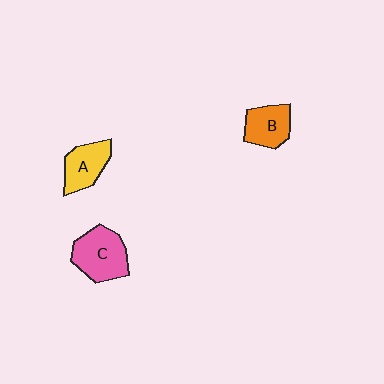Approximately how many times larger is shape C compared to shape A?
Approximately 1.3 times.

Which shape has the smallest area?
Shape B (orange).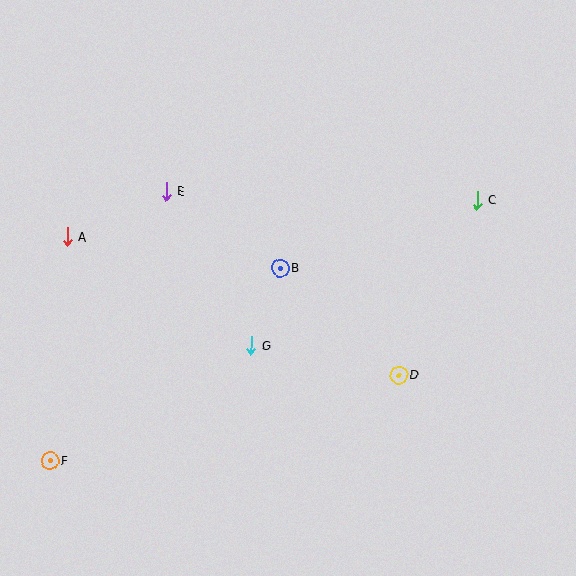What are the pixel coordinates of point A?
Point A is at (67, 237).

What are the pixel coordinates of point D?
Point D is at (399, 375).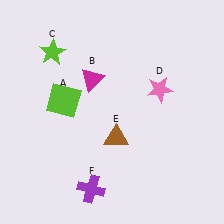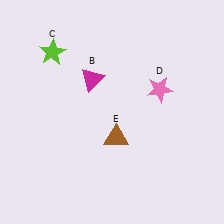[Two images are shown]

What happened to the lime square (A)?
The lime square (A) was removed in Image 2. It was in the top-left area of Image 1.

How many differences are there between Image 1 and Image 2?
There are 2 differences between the two images.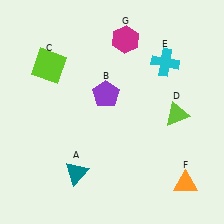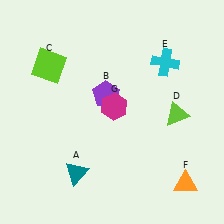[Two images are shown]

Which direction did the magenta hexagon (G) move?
The magenta hexagon (G) moved down.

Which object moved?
The magenta hexagon (G) moved down.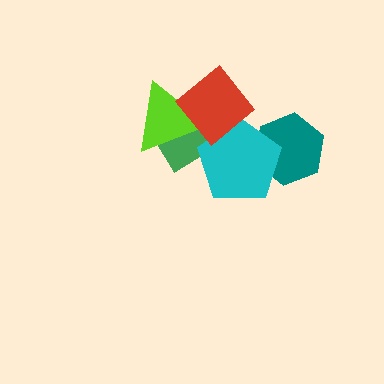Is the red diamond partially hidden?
No, no other shape covers it.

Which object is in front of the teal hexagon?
The cyan pentagon is in front of the teal hexagon.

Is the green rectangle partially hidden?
Yes, it is partially covered by another shape.